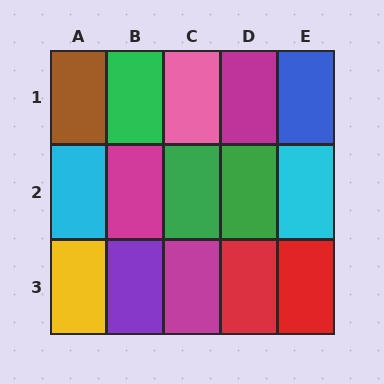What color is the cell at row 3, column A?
Yellow.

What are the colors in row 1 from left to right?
Brown, green, pink, magenta, blue.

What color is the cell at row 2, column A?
Cyan.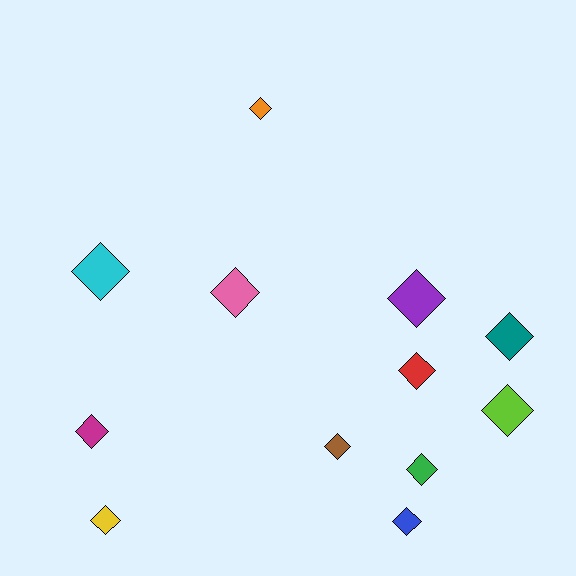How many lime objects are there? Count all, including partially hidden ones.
There is 1 lime object.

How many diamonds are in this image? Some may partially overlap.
There are 12 diamonds.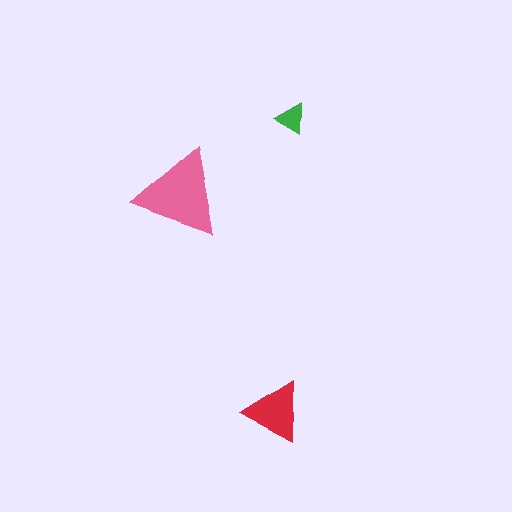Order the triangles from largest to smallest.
the pink one, the red one, the green one.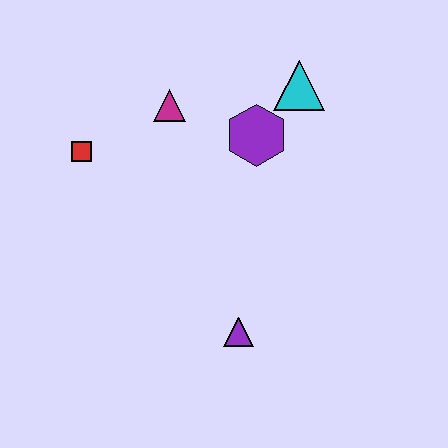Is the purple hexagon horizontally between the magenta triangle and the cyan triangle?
Yes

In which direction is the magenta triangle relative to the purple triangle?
The magenta triangle is above the purple triangle.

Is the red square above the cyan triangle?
No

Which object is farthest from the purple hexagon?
The purple triangle is farthest from the purple hexagon.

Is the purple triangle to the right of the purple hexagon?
No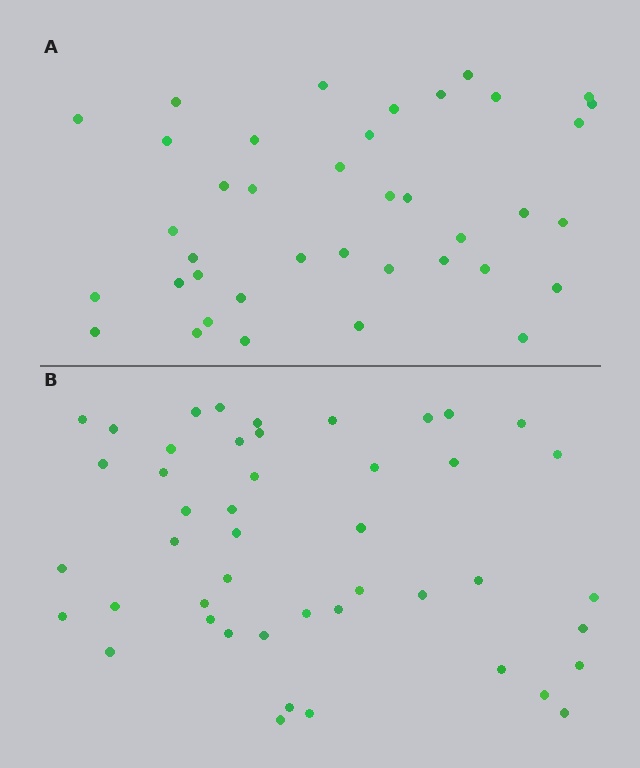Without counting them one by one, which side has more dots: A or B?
Region B (the bottom region) has more dots.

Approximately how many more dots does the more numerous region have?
Region B has roughly 8 or so more dots than region A.